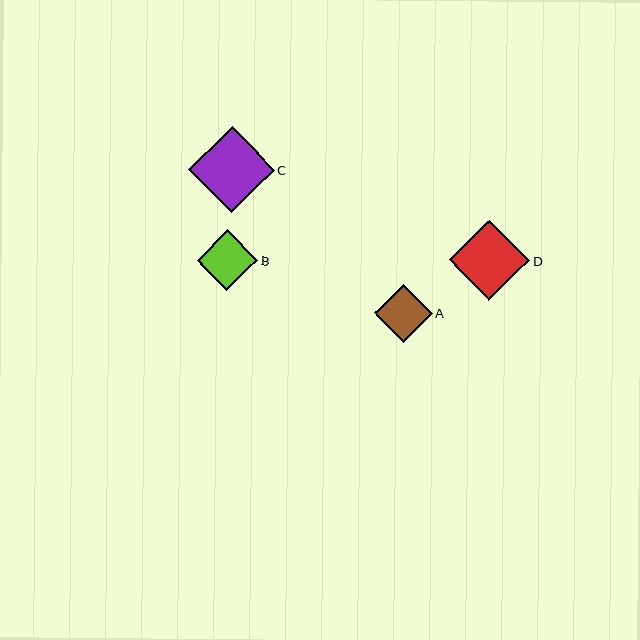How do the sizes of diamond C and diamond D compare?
Diamond C and diamond D are approximately the same size.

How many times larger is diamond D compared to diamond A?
Diamond D is approximately 1.4 times the size of diamond A.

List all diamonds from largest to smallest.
From largest to smallest: C, D, B, A.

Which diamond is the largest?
Diamond C is the largest with a size of approximately 86 pixels.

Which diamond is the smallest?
Diamond A is the smallest with a size of approximately 58 pixels.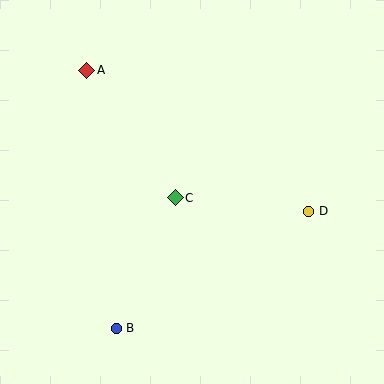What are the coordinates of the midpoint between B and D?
The midpoint between B and D is at (212, 270).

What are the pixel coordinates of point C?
Point C is at (175, 198).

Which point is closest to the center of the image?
Point C at (175, 198) is closest to the center.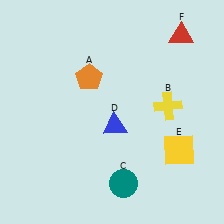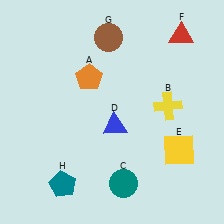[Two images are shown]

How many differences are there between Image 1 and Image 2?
There are 2 differences between the two images.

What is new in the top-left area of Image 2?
A brown circle (G) was added in the top-left area of Image 2.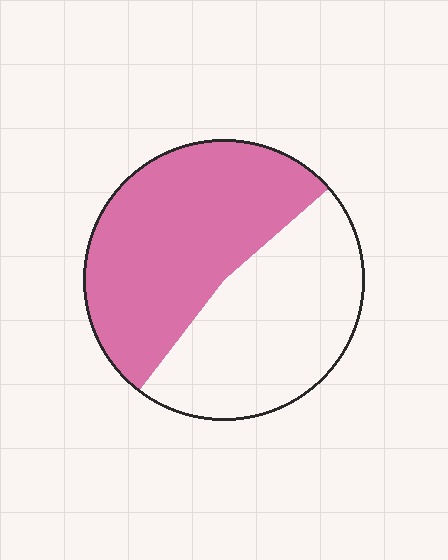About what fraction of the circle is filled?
About one half (1/2).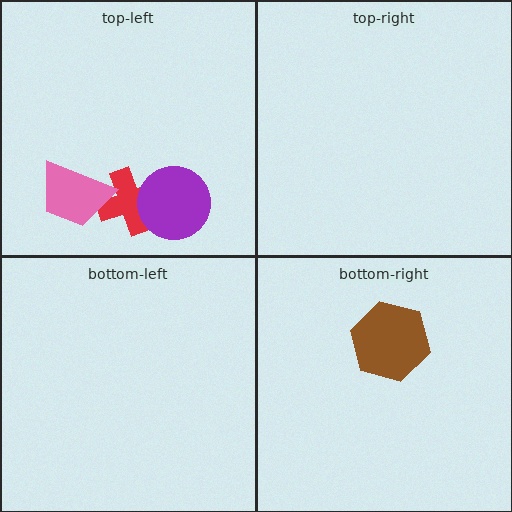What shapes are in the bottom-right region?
The brown hexagon.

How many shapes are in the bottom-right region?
1.